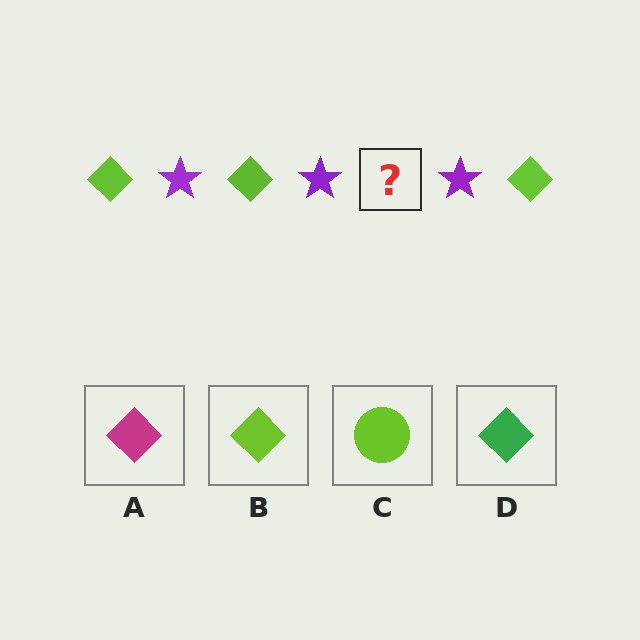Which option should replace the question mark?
Option B.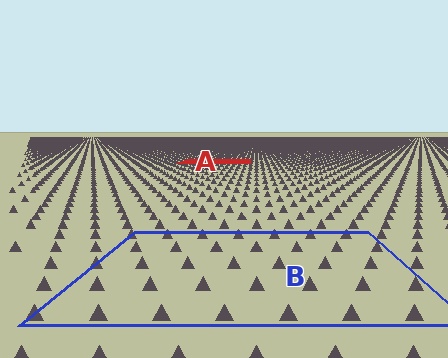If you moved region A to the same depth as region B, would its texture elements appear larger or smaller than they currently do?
They would appear larger. At a closer depth, the same texture elements are projected at a bigger on-screen size.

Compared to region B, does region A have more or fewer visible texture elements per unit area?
Region A has more texture elements per unit area — they are packed more densely because it is farther away.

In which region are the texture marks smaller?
The texture marks are smaller in region A, because it is farther away.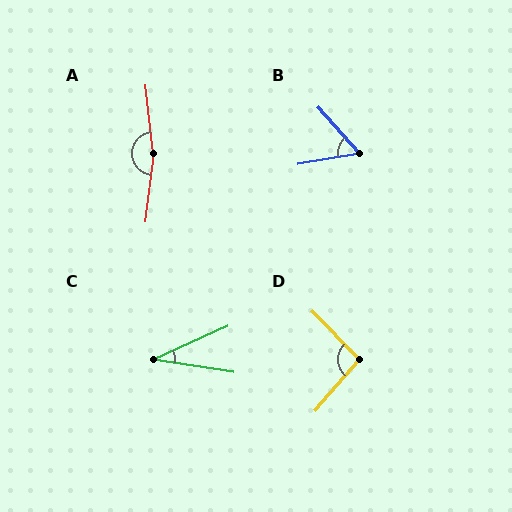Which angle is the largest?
A, at approximately 167 degrees.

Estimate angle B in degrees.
Approximately 58 degrees.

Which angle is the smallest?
C, at approximately 33 degrees.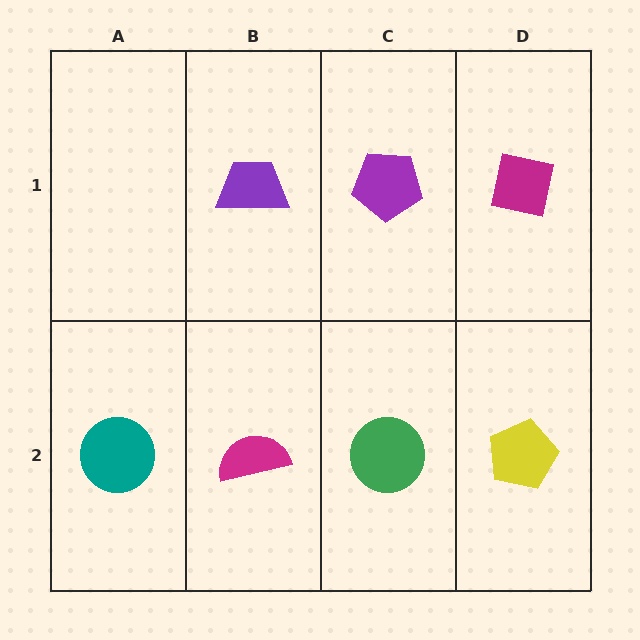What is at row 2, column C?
A green circle.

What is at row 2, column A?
A teal circle.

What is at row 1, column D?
A magenta square.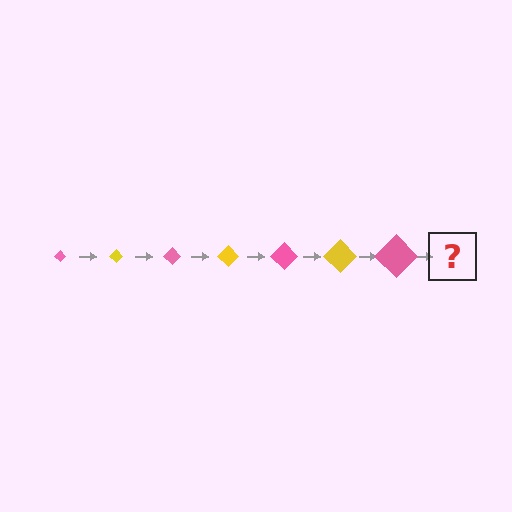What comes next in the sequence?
The next element should be a yellow diamond, larger than the previous one.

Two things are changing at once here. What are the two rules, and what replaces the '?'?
The two rules are that the diamond grows larger each step and the color cycles through pink and yellow. The '?' should be a yellow diamond, larger than the previous one.